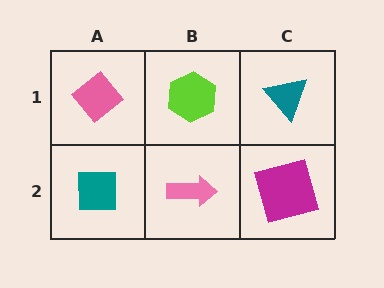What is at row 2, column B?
A pink arrow.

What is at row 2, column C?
A magenta square.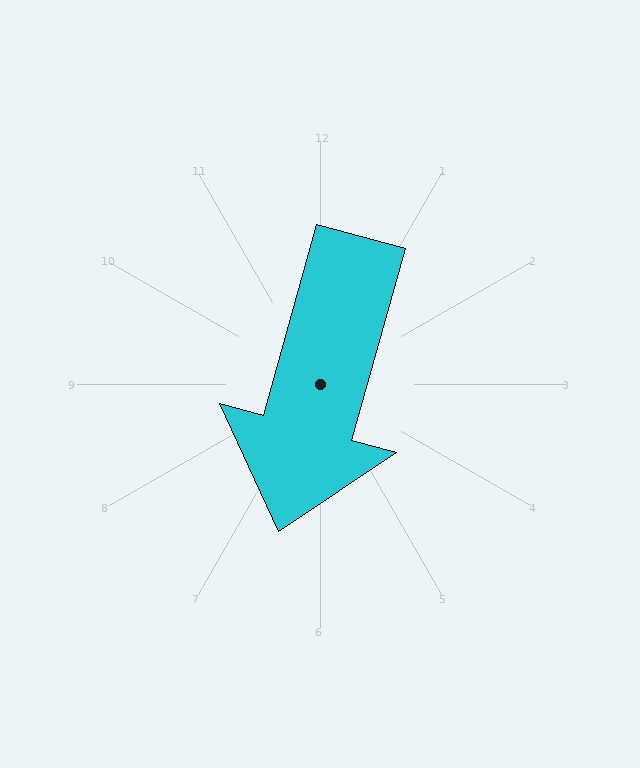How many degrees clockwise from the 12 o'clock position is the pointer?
Approximately 196 degrees.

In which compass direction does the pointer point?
South.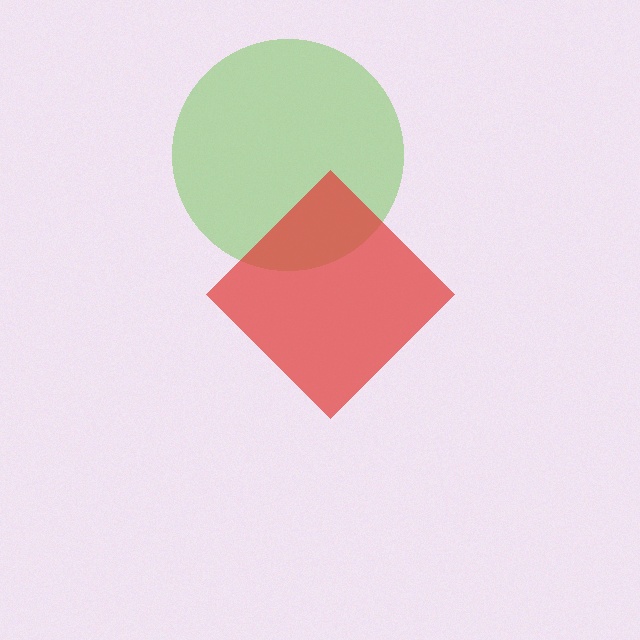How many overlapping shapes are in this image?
There are 2 overlapping shapes in the image.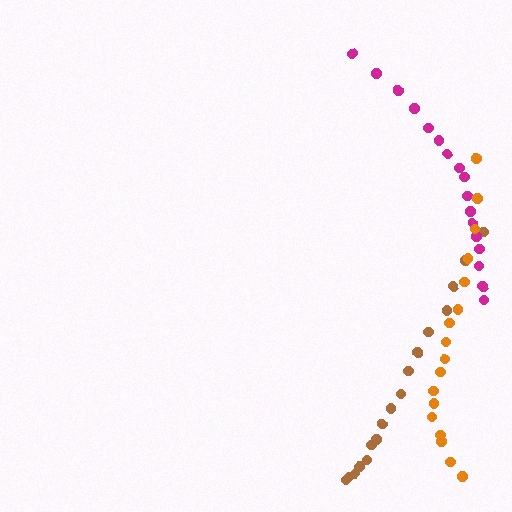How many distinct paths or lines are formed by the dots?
There are 3 distinct paths.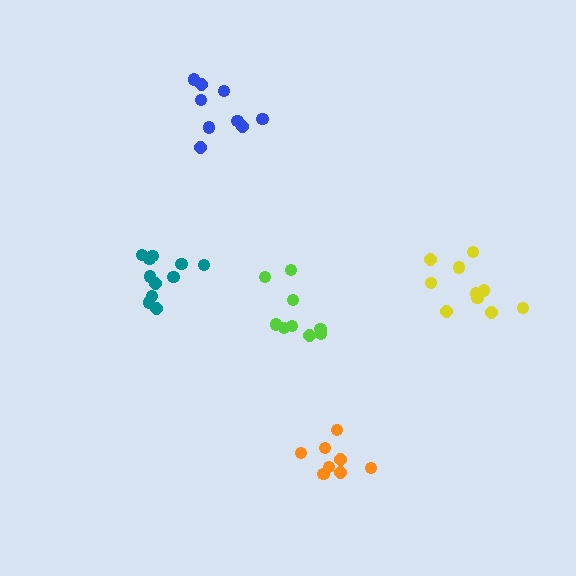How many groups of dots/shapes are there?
There are 5 groups.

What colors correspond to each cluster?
The clusters are colored: lime, orange, teal, yellow, blue.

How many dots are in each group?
Group 1: 9 dots, Group 2: 8 dots, Group 3: 11 dots, Group 4: 10 dots, Group 5: 9 dots (47 total).